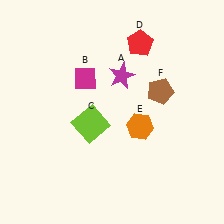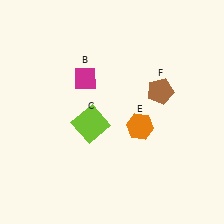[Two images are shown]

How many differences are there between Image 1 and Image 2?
There are 2 differences between the two images.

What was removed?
The magenta star (A), the red pentagon (D) were removed in Image 2.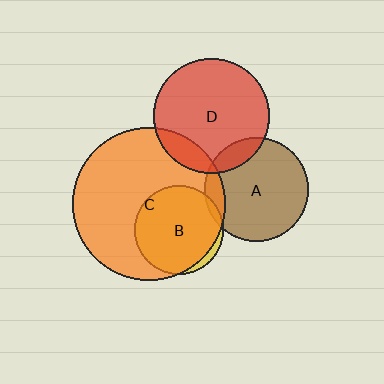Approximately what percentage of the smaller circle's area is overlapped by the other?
Approximately 15%.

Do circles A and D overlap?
Yes.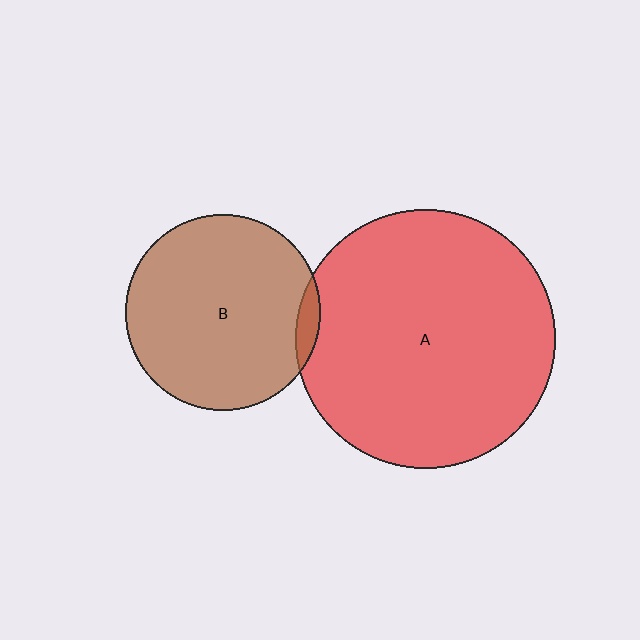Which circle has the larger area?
Circle A (red).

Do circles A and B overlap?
Yes.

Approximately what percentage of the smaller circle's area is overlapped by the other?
Approximately 5%.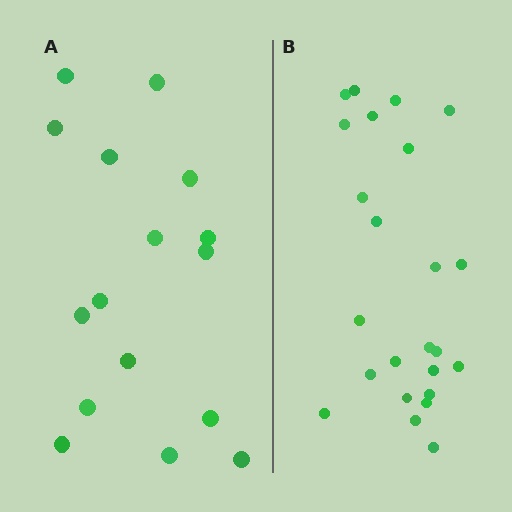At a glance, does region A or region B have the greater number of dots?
Region B (the right region) has more dots.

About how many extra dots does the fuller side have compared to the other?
Region B has roughly 8 or so more dots than region A.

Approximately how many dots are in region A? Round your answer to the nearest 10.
About 20 dots. (The exact count is 16, which rounds to 20.)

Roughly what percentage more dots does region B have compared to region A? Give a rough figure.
About 50% more.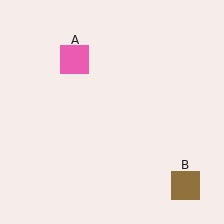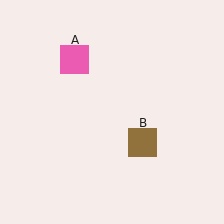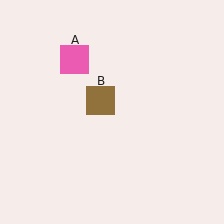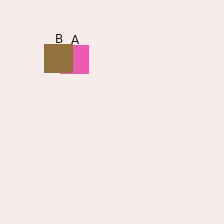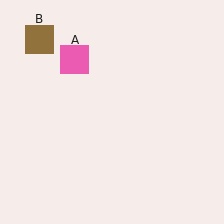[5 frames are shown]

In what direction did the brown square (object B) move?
The brown square (object B) moved up and to the left.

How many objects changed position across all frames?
1 object changed position: brown square (object B).